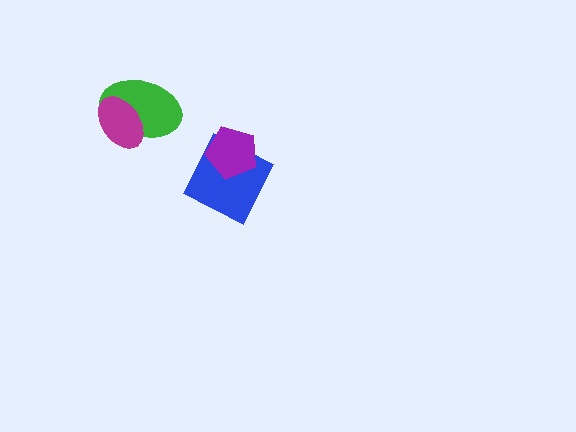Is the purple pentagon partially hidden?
No, no other shape covers it.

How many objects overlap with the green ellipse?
1 object overlaps with the green ellipse.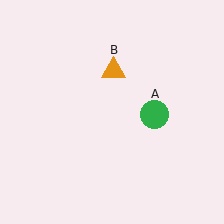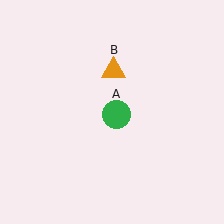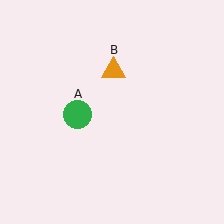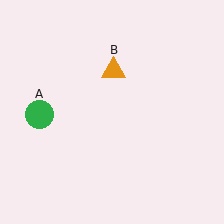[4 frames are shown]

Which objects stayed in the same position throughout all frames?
Orange triangle (object B) remained stationary.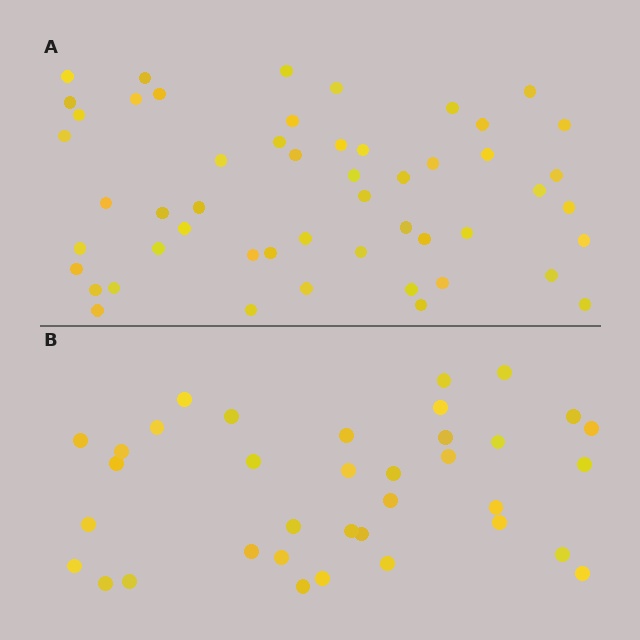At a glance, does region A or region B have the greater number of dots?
Region A (the top region) has more dots.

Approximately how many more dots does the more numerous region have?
Region A has approximately 15 more dots than region B.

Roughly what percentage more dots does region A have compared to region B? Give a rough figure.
About 45% more.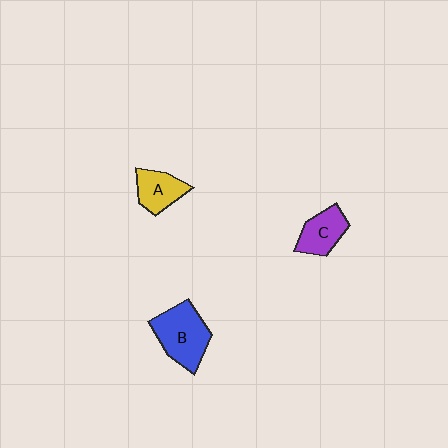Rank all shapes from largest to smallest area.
From largest to smallest: B (blue), C (purple), A (yellow).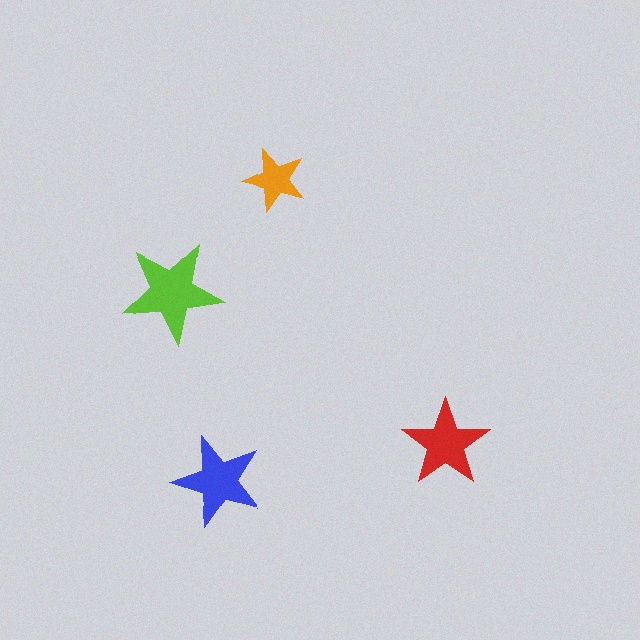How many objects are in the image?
There are 4 objects in the image.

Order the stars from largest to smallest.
the lime one, the blue one, the red one, the orange one.